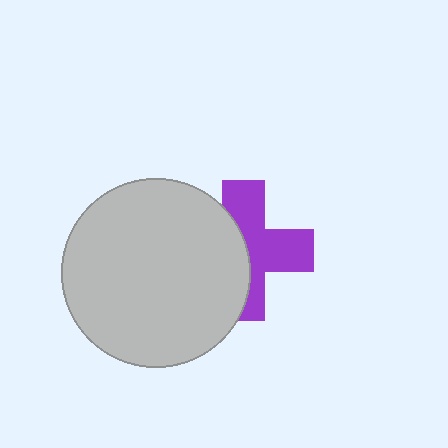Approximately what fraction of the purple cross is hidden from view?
Roughly 45% of the purple cross is hidden behind the light gray circle.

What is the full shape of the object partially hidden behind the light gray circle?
The partially hidden object is a purple cross.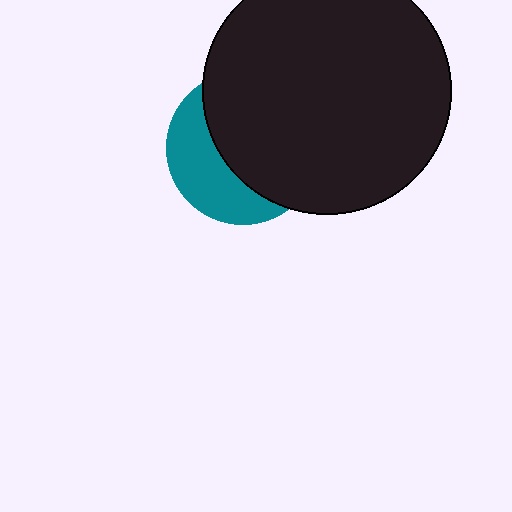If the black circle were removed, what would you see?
You would see the complete teal circle.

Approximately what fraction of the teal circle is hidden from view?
Roughly 62% of the teal circle is hidden behind the black circle.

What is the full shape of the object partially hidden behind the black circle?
The partially hidden object is a teal circle.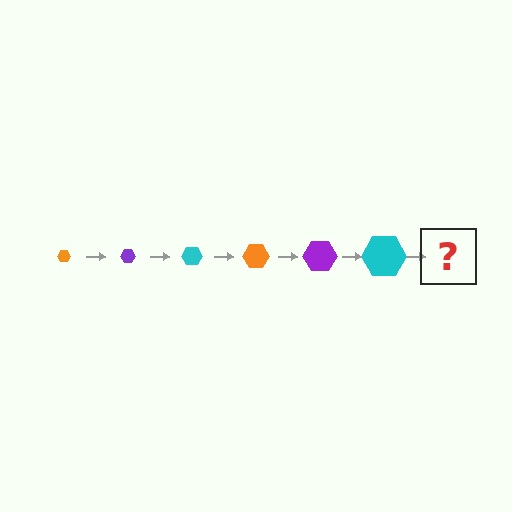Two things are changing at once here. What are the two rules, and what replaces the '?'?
The two rules are that the hexagon grows larger each step and the color cycles through orange, purple, and cyan. The '?' should be an orange hexagon, larger than the previous one.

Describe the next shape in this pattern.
It should be an orange hexagon, larger than the previous one.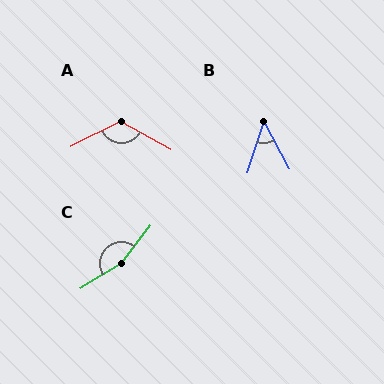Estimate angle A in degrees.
Approximately 125 degrees.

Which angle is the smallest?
B, at approximately 45 degrees.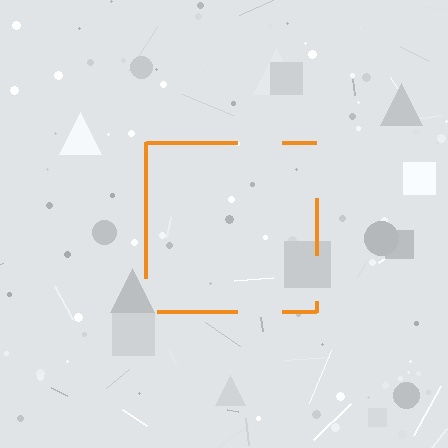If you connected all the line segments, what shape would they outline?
They would outline a square.